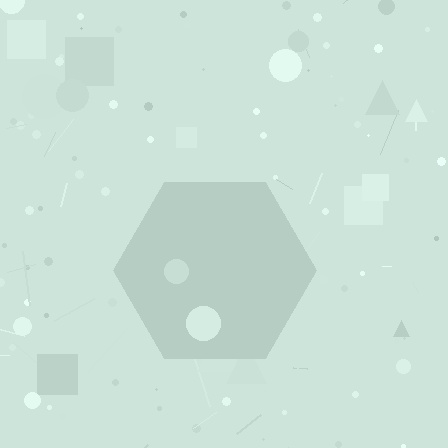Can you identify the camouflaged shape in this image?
The camouflaged shape is a hexagon.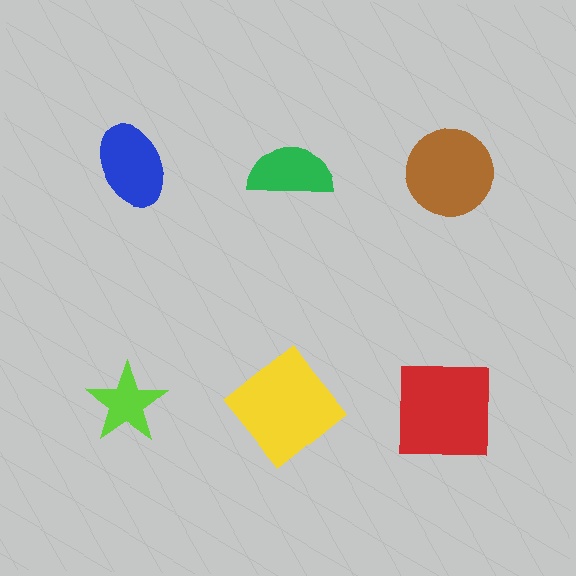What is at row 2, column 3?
A red square.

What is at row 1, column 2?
A green semicircle.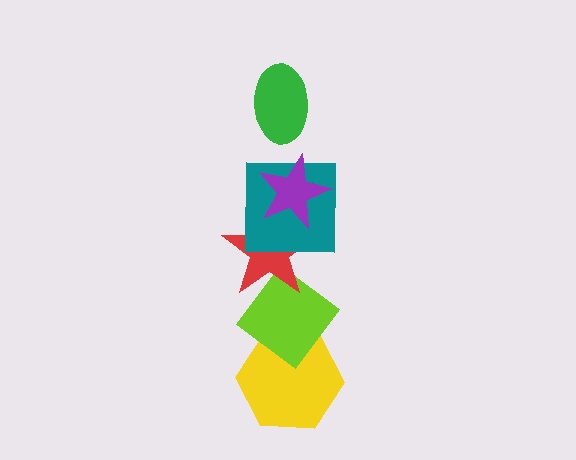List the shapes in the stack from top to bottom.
From top to bottom: the green ellipse, the purple star, the teal square, the red star, the lime diamond, the yellow hexagon.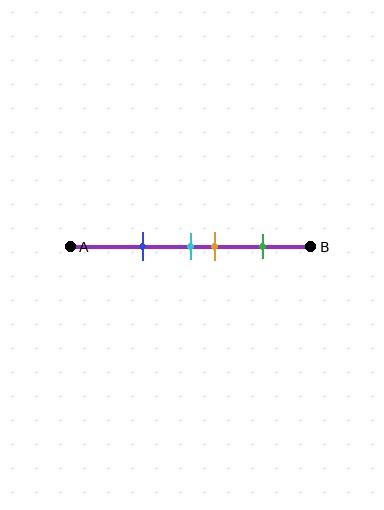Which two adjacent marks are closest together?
The cyan and orange marks are the closest adjacent pair.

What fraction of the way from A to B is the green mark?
The green mark is approximately 80% (0.8) of the way from A to B.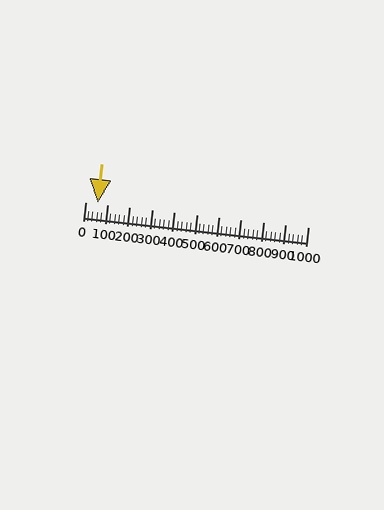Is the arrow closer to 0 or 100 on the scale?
The arrow is closer to 100.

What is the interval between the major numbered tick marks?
The major tick marks are spaced 100 units apart.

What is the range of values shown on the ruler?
The ruler shows values from 0 to 1000.